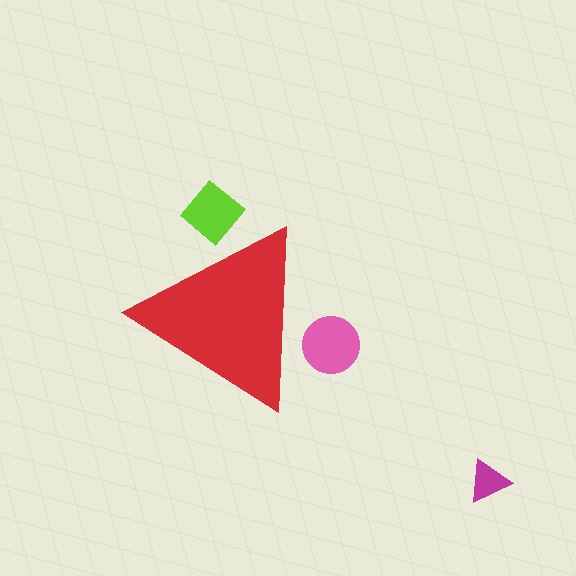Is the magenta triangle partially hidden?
No, the magenta triangle is fully visible.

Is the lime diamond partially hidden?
Yes, the lime diamond is partially hidden behind the red triangle.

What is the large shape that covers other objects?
A red triangle.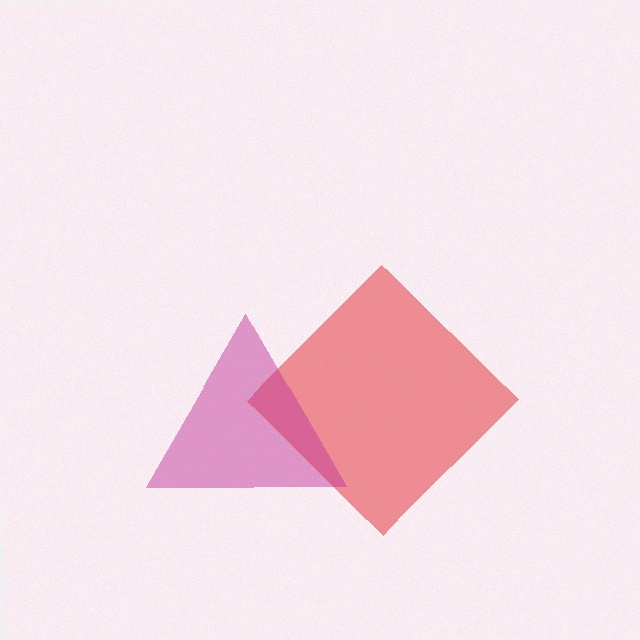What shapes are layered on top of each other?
The layered shapes are: a red diamond, a magenta triangle.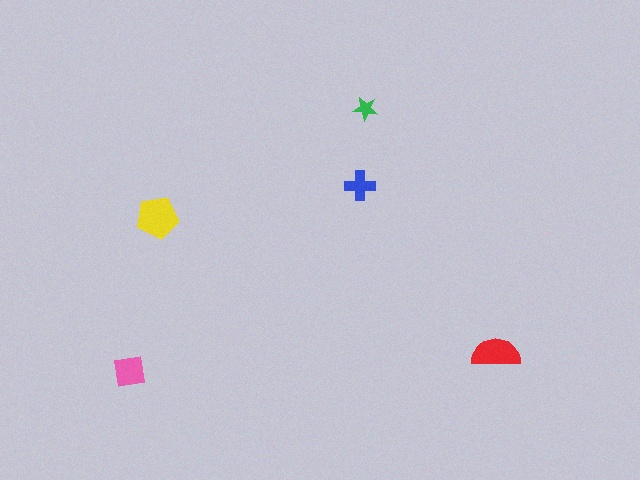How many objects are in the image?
There are 5 objects in the image.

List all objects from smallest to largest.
The green star, the blue cross, the pink square, the red semicircle, the yellow pentagon.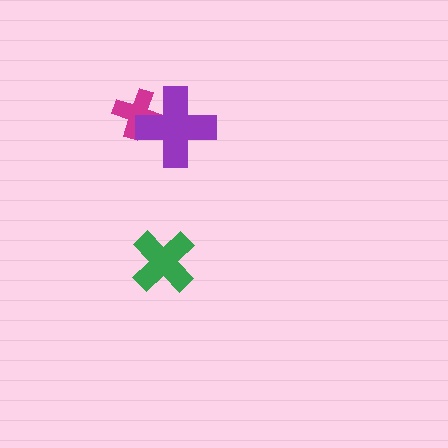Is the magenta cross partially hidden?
Yes, it is partially covered by another shape.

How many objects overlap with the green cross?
0 objects overlap with the green cross.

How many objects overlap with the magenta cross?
1 object overlaps with the magenta cross.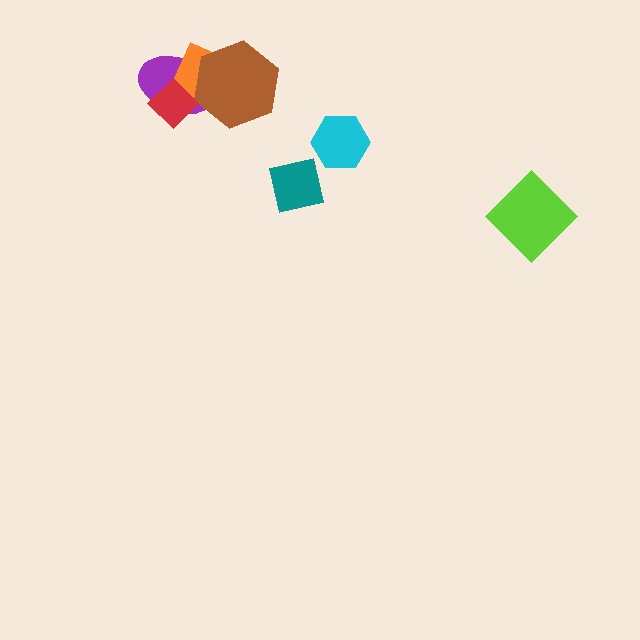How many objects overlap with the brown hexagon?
2 objects overlap with the brown hexagon.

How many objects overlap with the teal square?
0 objects overlap with the teal square.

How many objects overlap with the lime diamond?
0 objects overlap with the lime diamond.